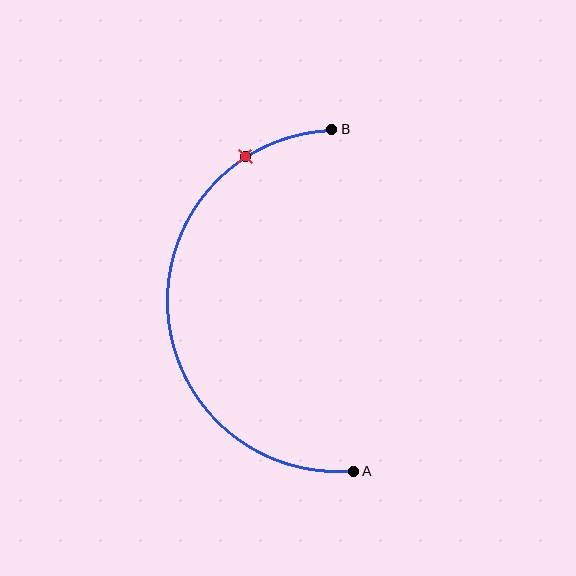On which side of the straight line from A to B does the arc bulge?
The arc bulges to the left of the straight line connecting A and B.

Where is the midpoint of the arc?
The arc midpoint is the point on the curve farthest from the straight line joining A and B. It sits to the left of that line.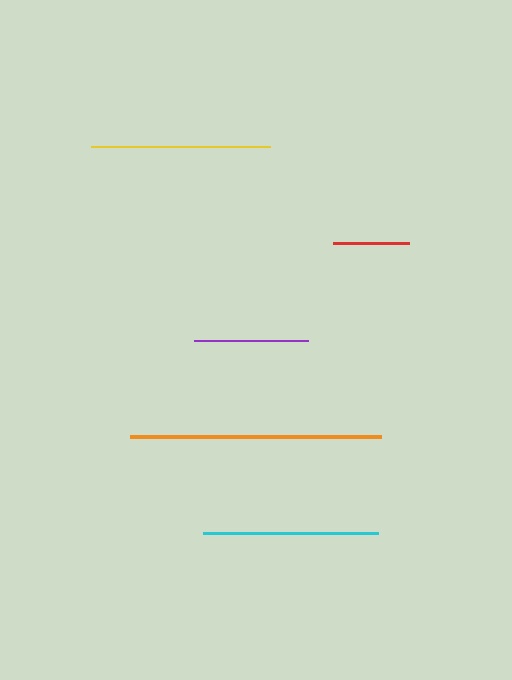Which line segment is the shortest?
The red line is the shortest at approximately 77 pixels.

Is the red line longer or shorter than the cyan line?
The cyan line is longer than the red line.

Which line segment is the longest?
The orange line is the longest at approximately 251 pixels.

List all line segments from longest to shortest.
From longest to shortest: orange, yellow, cyan, purple, red.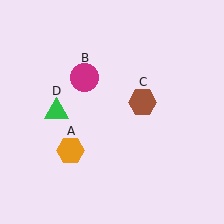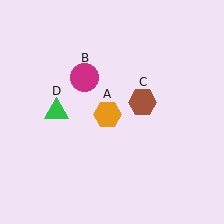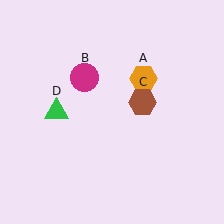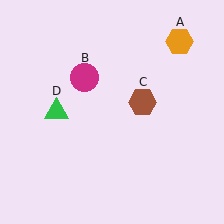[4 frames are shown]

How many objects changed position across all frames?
1 object changed position: orange hexagon (object A).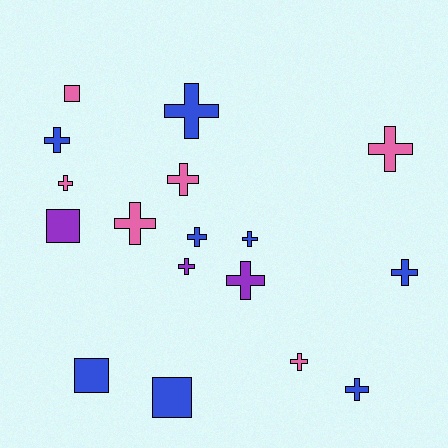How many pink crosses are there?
There are 5 pink crosses.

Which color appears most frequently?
Blue, with 8 objects.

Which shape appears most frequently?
Cross, with 13 objects.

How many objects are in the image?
There are 17 objects.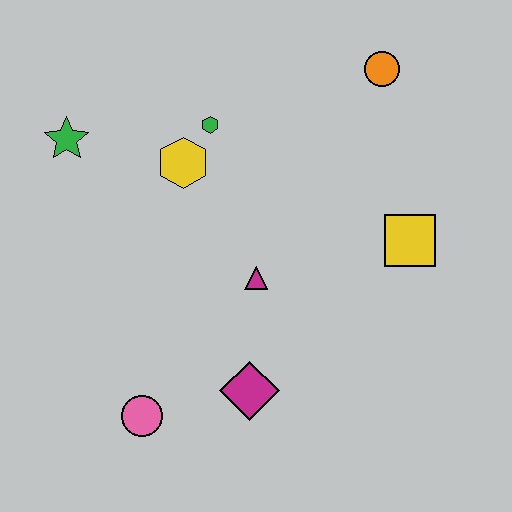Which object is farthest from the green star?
The yellow square is farthest from the green star.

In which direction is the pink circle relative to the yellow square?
The pink circle is to the left of the yellow square.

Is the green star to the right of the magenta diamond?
No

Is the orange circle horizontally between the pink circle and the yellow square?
Yes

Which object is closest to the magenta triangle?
The magenta diamond is closest to the magenta triangle.